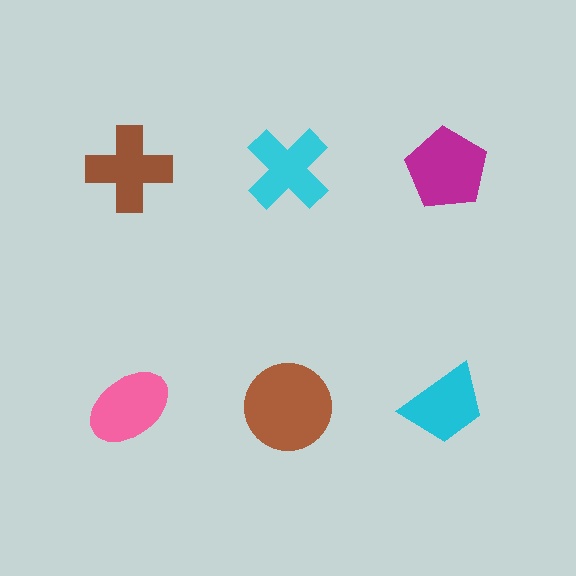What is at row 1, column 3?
A magenta pentagon.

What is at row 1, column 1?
A brown cross.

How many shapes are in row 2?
3 shapes.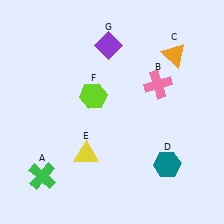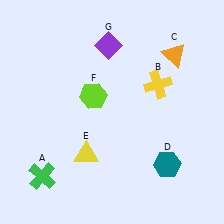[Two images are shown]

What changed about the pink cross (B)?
In Image 1, B is pink. In Image 2, it changed to yellow.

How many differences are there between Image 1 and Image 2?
There is 1 difference between the two images.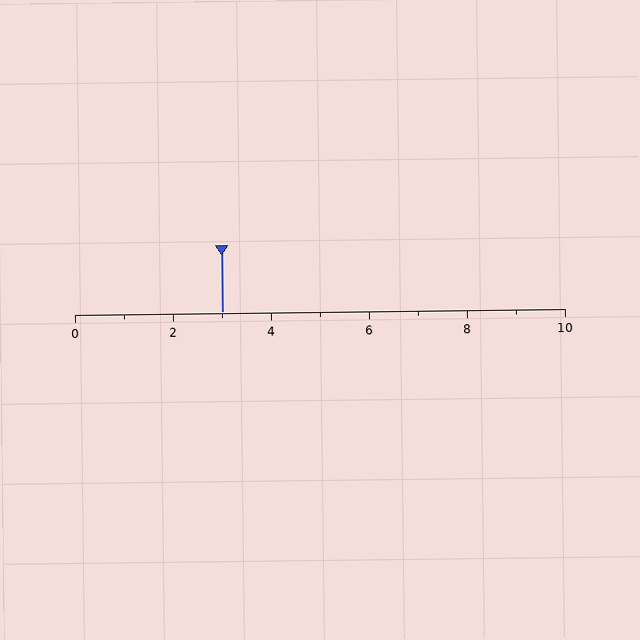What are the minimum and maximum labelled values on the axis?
The axis runs from 0 to 10.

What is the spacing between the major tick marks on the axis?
The major ticks are spaced 2 apart.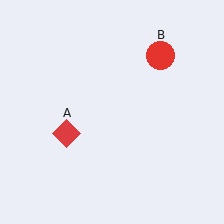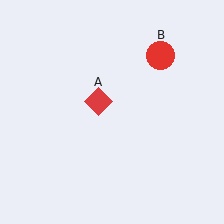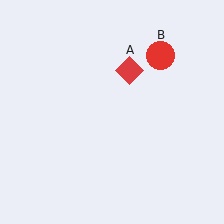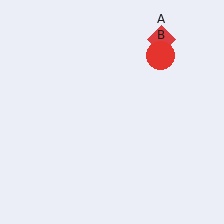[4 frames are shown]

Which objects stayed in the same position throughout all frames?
Red circle (object B) remained stationary.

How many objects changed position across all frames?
1 object changed position: red diamond (object A).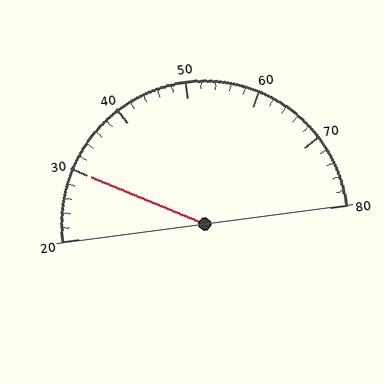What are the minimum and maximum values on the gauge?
The gauge ranges from 20 to 80.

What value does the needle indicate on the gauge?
The needle indicates approximately 30.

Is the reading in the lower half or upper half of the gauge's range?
The reading is in the lower half of the range (20 to 80).